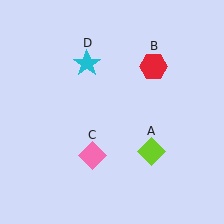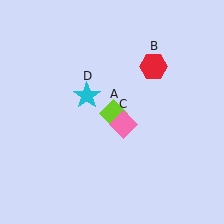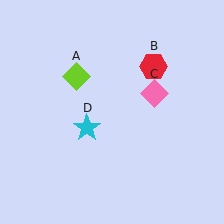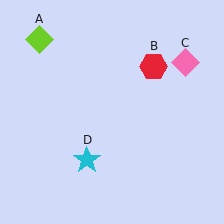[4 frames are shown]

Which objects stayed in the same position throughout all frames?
Red hexagon (object B) remained stationary.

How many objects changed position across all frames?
3 objects changed position: lime diamond (object A), pink diamond (object C), cyan star (object D).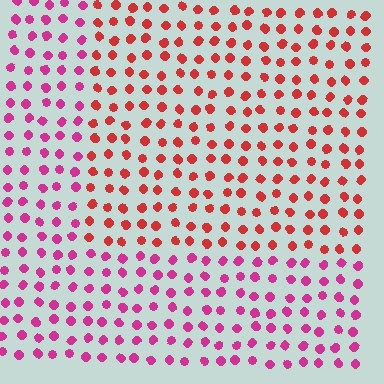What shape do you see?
I see a rectangle.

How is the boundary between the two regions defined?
The boundary is defined purely by a slight shift in hue (about 36 degrees). Spacing, size, and orientation are identical on both sides.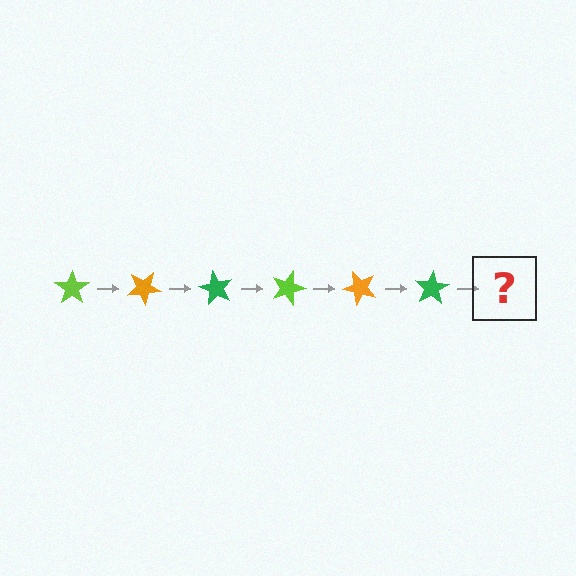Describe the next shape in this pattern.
It should be a lime star, rotated 180 degrees from the start.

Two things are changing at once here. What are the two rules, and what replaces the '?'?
The two rules are that it rotates 30 degrees each step and the color cycles through lime, orange, and green. The '?' should be a lime star, rotated 180 degrees from the start.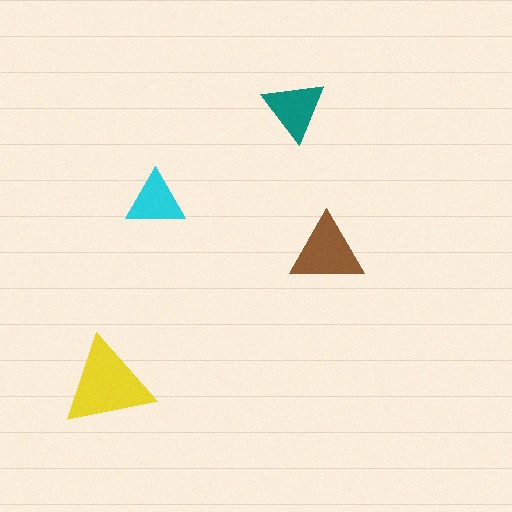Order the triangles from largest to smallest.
the yellow one, the brown one, the teal one, the cyan one.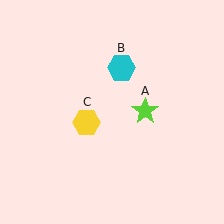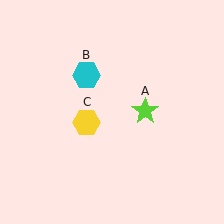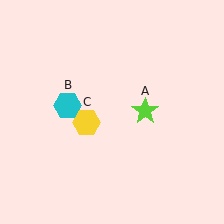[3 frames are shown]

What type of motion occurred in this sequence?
The cyan hexagon (object B) rotated counterclockwise around the center of the scene.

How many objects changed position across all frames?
1 object changed position: cyan hexagon (object B).